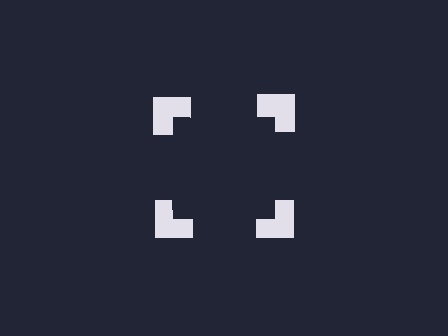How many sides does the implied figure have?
4 sides.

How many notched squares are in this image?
There are 4 — one at each vertex of the illusory square.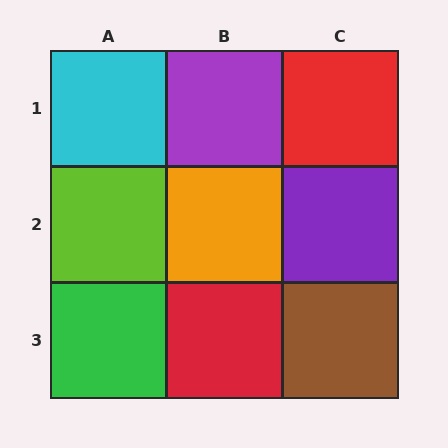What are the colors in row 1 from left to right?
Cyan, purple, red.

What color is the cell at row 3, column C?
Brown.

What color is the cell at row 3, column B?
Red.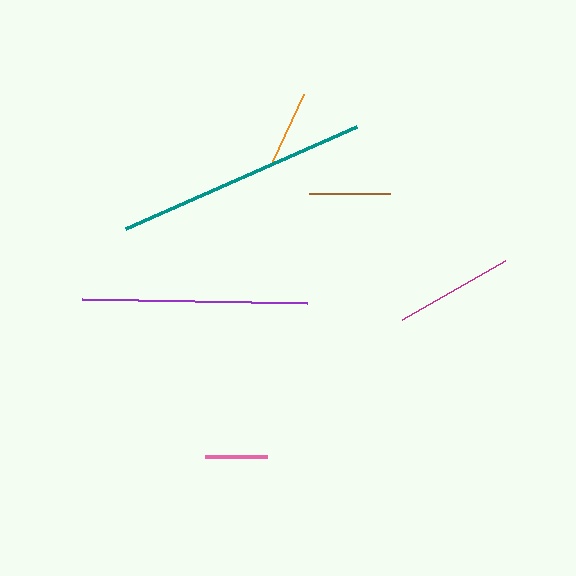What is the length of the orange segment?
The orange segment is approximately 74 pixels long.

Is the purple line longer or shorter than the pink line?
The purple line is longer than the pink line.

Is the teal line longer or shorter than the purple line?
The teal line is longer than the purple line.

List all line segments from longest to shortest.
From longest to shortest: teal, purple, magenta, brown, orange, pink.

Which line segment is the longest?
The teal line is the longest at approximately 252 pixels.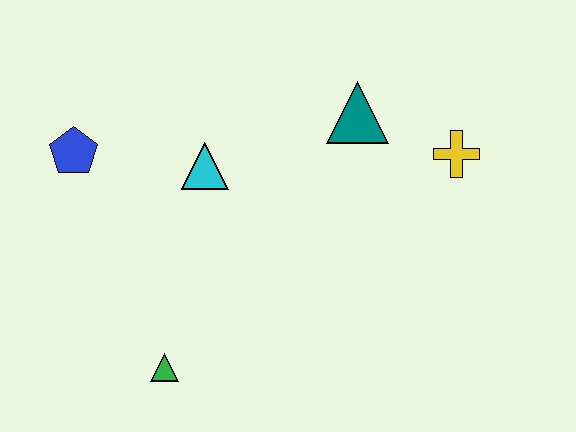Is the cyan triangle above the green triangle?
Yes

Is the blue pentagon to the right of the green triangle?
No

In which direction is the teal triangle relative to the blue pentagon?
The teal triangle is to the right of the blue pentagon.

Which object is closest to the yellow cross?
The teal triangle is closest to the yellow cross.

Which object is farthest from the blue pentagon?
The yellow cross is farthest from the blue pentagon.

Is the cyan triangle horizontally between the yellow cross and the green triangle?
Yes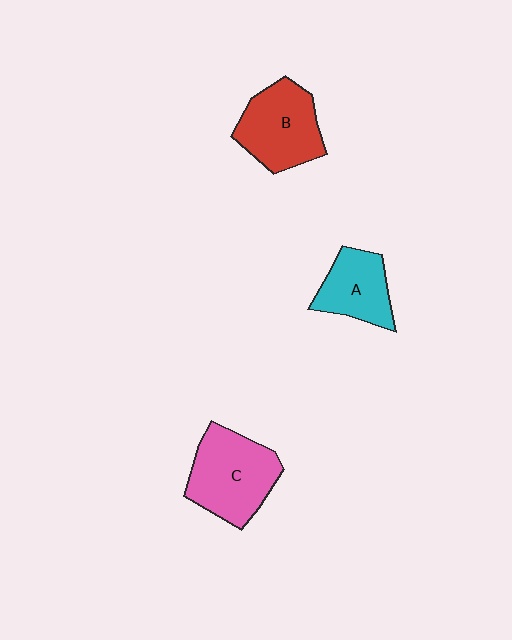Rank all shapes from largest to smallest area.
From largest to smallest: C (pink), B (red), A (cyan).